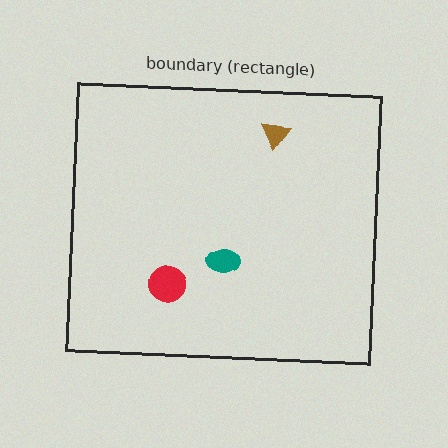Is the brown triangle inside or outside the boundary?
Inside.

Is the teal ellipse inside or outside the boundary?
Inside.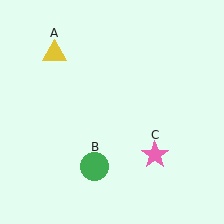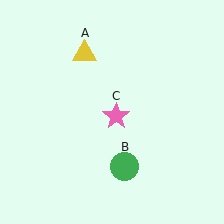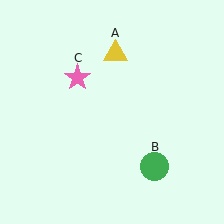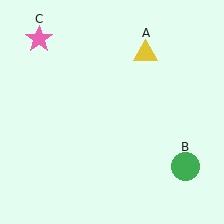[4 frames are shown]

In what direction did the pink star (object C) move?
The pink star (object C) moved up and to the left.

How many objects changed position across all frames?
3 objects changed position: yellow triangle (object A), green circle (object B), pink star (object C).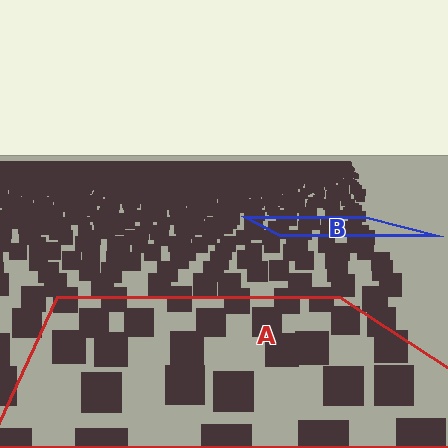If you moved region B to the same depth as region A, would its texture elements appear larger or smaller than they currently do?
They would appear larger. At a closer depth, the same texture elements are projected at a bigger on-screen size.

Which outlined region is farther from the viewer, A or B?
Region B is farther from the viewer — the texture elements inside it appear smaller and more densely packed.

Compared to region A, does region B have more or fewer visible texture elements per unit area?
Region B has more texture elements per unit area — they are packed more densely because it is farther away.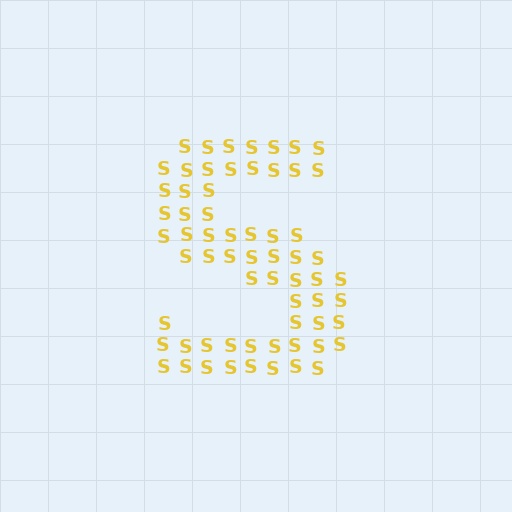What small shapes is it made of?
It is made of small letter S's.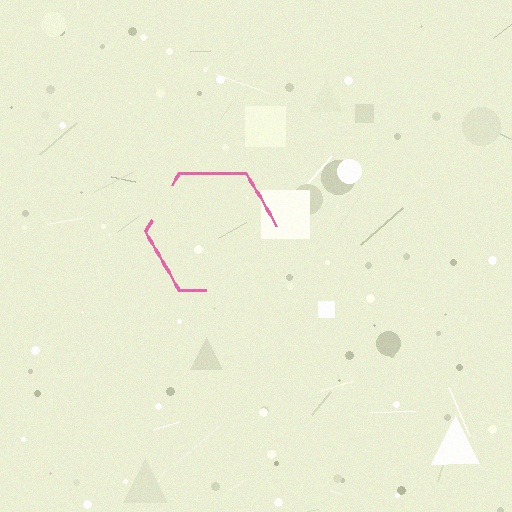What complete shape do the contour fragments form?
The contour fragments form a hexagon.